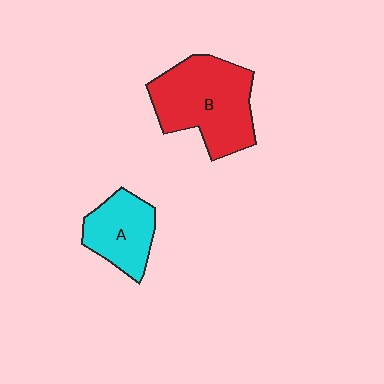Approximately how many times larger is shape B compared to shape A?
Approximately 1.7 times.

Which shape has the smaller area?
Shape A (cyan).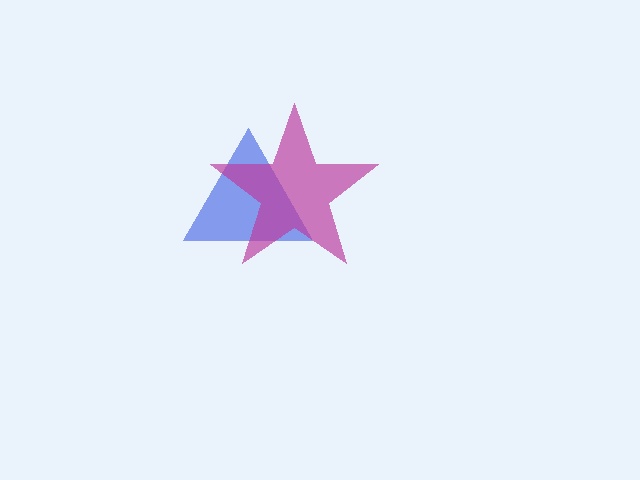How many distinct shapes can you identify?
There are 2 distinct shapes: a blue triangle, a magenta star.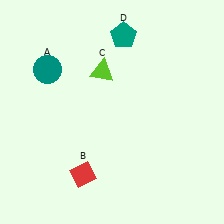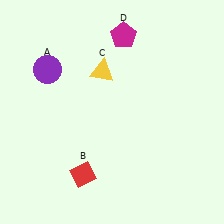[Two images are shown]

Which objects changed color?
A changed from teal to purple. C changed from lime to yellow. D changed from teal to magenta.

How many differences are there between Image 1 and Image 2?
There are 3 differences between the two images.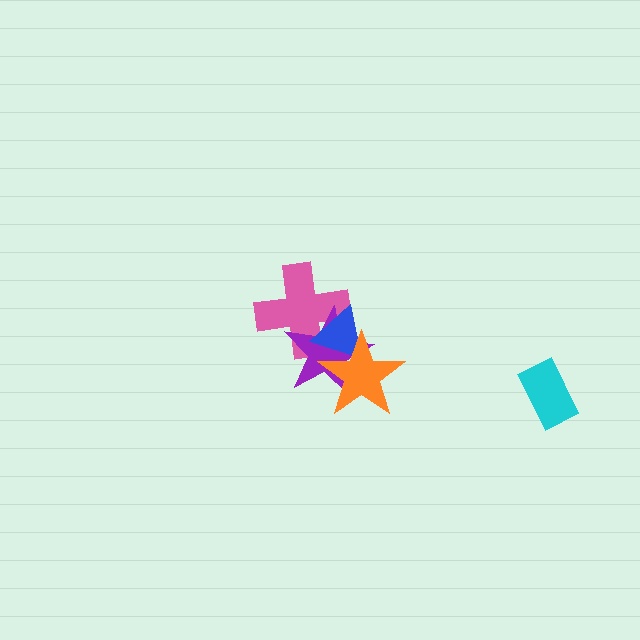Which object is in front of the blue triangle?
The orange star is in front of the blue triangle.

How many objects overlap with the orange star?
2 objects overlap with the orange star.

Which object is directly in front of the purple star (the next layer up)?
The blue triangle is directly in front of the purple star.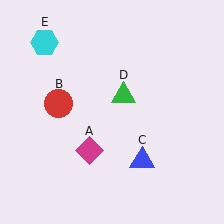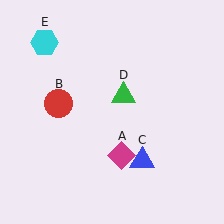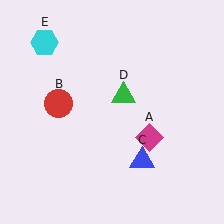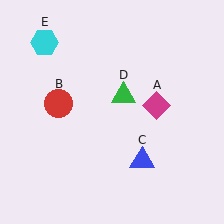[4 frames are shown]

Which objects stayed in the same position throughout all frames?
Red circle (object B) and blue triangle (object C) and green triangle (object D) and cyan hexagon (object E) remained stationary.